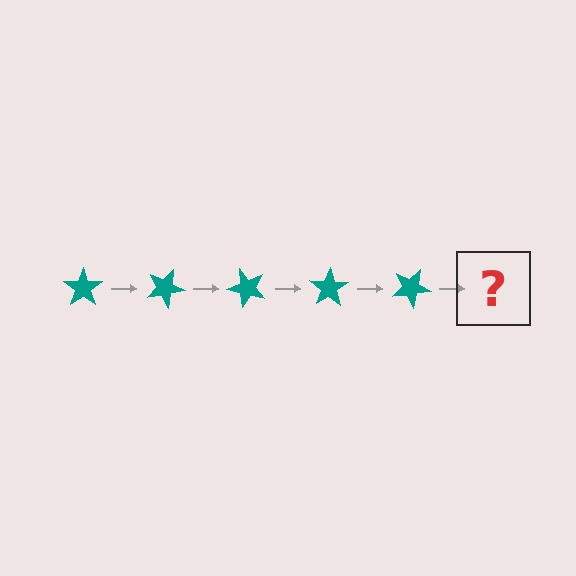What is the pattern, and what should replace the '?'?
The pattern is that the star rotates 25 degrees each step. The '?' should be a teal star rotated 125 degrees.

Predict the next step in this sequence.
The next step is a teal star rotated 125 degrees.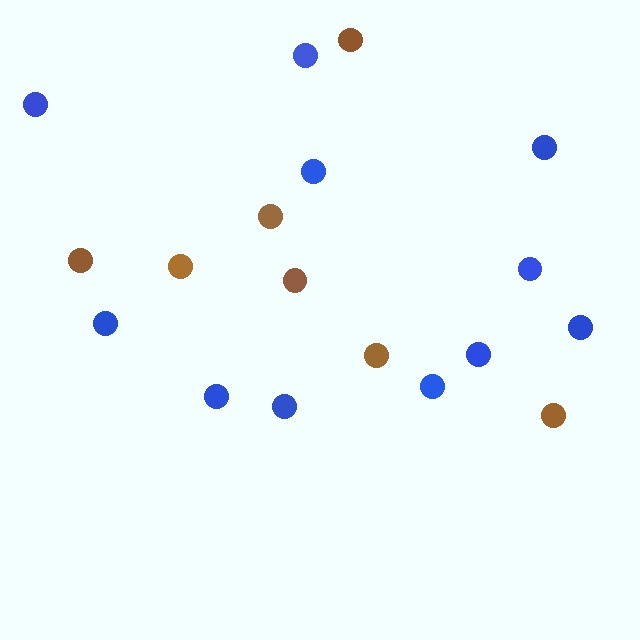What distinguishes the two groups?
There are 2 groups: one group of brown circles (7) and one group of blue circles (11).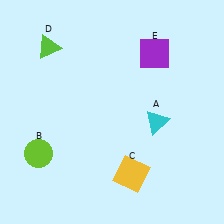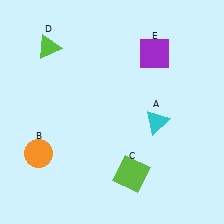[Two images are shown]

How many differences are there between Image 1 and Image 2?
There are 2 differences between the two images.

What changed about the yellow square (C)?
In Image 1, C is yellow. In Image 2, it changed to lime.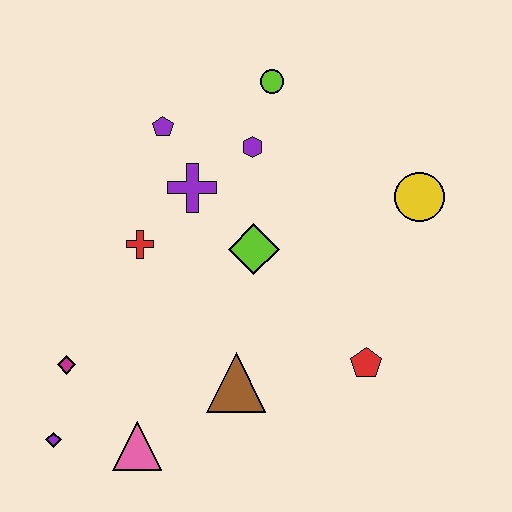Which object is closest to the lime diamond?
The purple cross is closest to the lime diamond.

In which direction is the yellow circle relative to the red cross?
The yellow circle is to the right of the red cross.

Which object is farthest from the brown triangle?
The lime circle is farthest from the brown triangle.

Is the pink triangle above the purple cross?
No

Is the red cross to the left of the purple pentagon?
Yes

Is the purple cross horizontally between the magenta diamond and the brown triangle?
Yes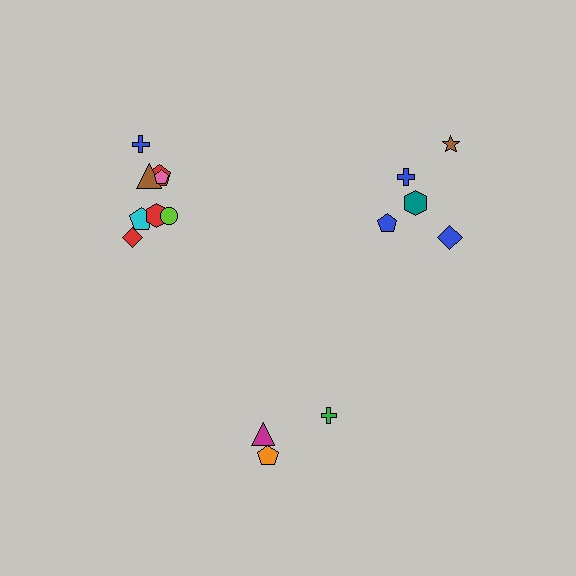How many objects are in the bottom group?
There are 3 objects.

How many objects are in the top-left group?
There are 8 objects.